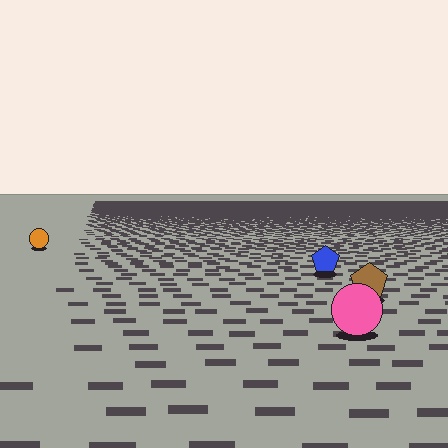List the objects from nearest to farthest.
From nearest to farthest: the pink circle, the brown pentagon, the blue pentagon, the orange circle.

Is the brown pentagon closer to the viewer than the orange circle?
Yes. The brown pentagon is closer — you can tell from the texture gradient: the ground texture is coarser near it.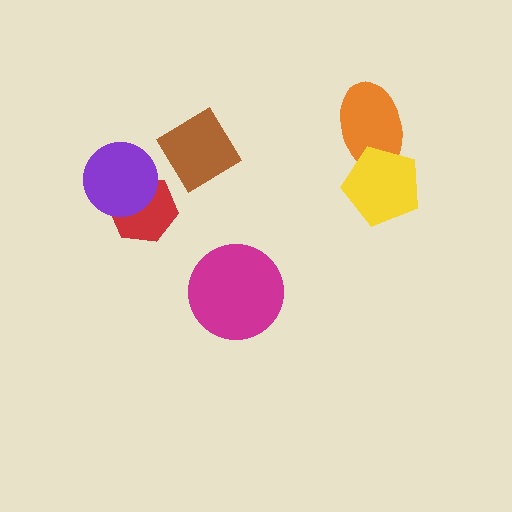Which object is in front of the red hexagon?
The purple circle is in front of the red hexagon.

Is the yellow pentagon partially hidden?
No, no other shape covers it.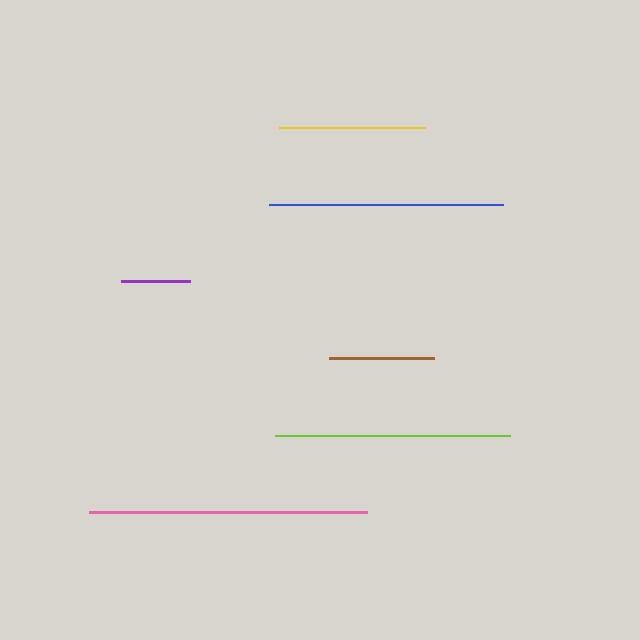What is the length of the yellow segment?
The yellow segment is approximately 147 pixels long.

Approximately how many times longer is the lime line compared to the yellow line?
The lime line is approximately 1.6 times the length of the yellow line.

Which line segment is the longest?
The pink line is the longest at approximately 279 pixels.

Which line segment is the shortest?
The purple line is the shortest at approximately 69 pixels.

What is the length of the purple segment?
The purple segment is approximately 69 pixels long.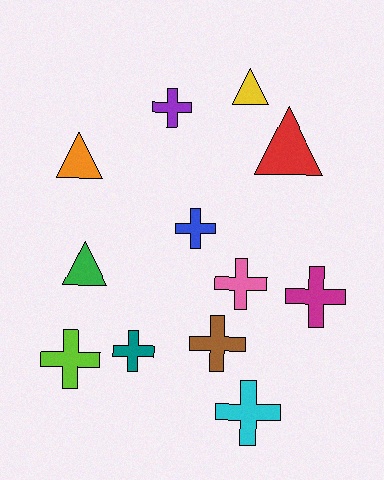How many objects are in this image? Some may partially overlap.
There are 12 objects.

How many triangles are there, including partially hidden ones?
There are 4 triangles.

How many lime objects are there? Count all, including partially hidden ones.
There is 1 lime object.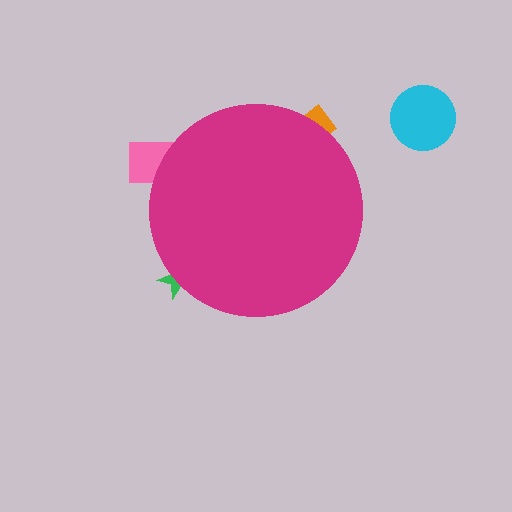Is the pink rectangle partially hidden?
Yes, the pink rectangle is partially hidden behind the magenta circle.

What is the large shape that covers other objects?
A magenta circle.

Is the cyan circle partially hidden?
No, the cyan circle is fully visible.